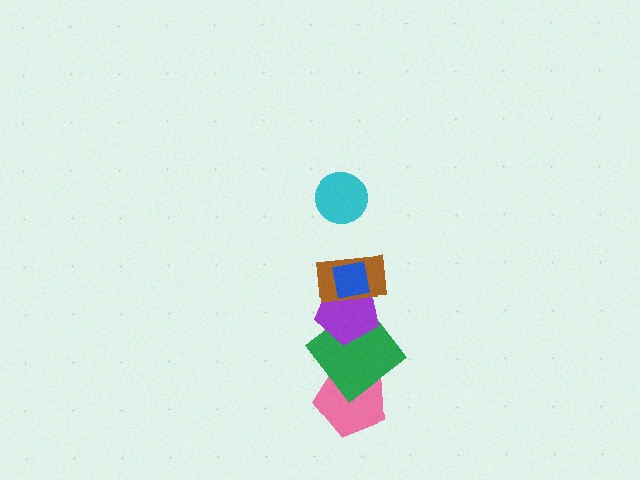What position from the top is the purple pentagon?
The purple pentagon is 4th from the top.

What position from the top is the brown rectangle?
The brown rectangle is 3rd from the top.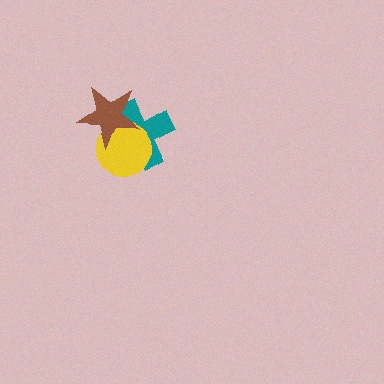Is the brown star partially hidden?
No, no other shape covers it.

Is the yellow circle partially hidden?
Yes, it is partially covered by another shape.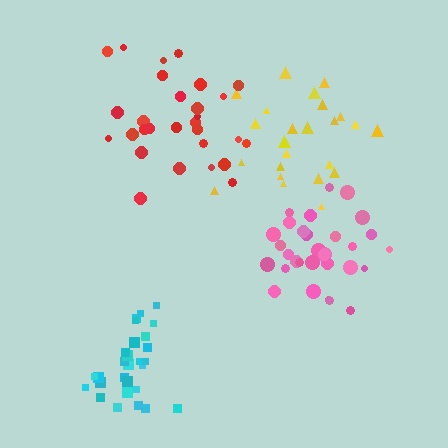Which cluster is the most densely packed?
Pink.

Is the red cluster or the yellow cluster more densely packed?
Red.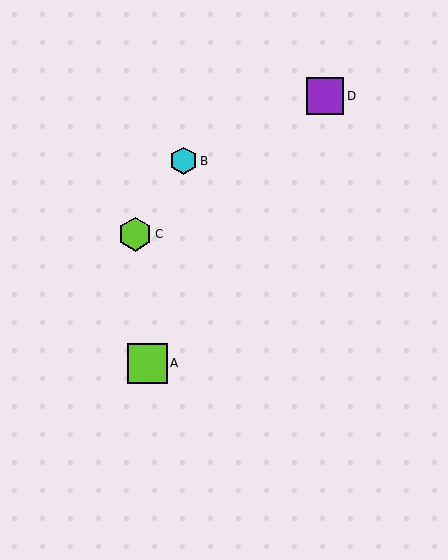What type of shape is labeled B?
Shape B is a cyan hexagon.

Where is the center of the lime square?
The center of the lime square is at (147, 363).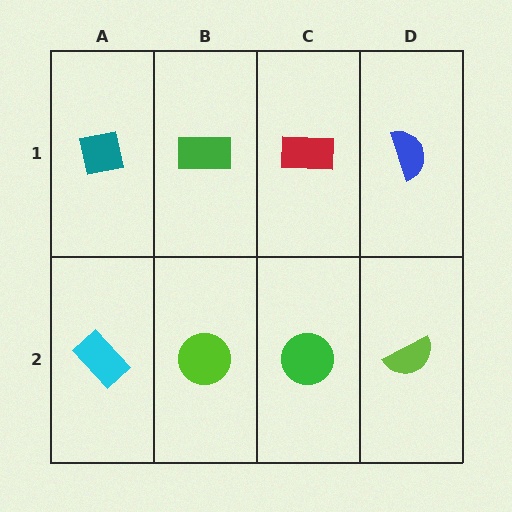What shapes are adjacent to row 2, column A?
A teal square (row 1, column A), a lime circle (row 2, column B).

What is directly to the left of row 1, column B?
A teal square.